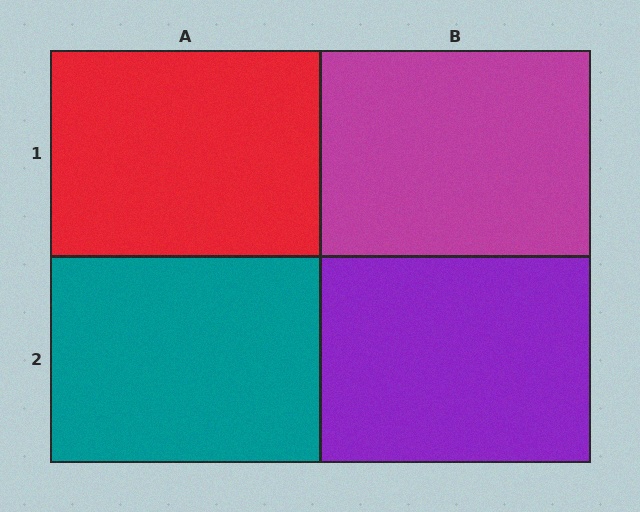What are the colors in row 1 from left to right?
Red, magenta.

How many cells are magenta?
1 cell is magenta.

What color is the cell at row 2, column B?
Purple.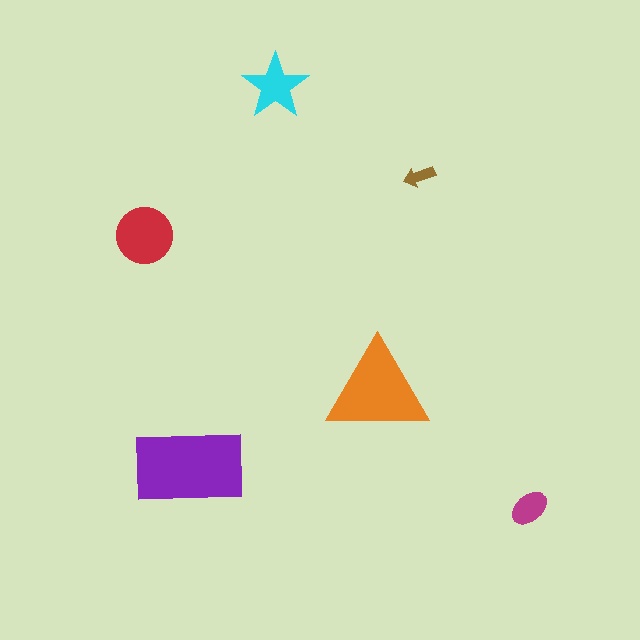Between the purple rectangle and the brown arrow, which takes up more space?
The purple rectangle.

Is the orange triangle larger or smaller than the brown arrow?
Larger.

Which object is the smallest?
The brown arrow.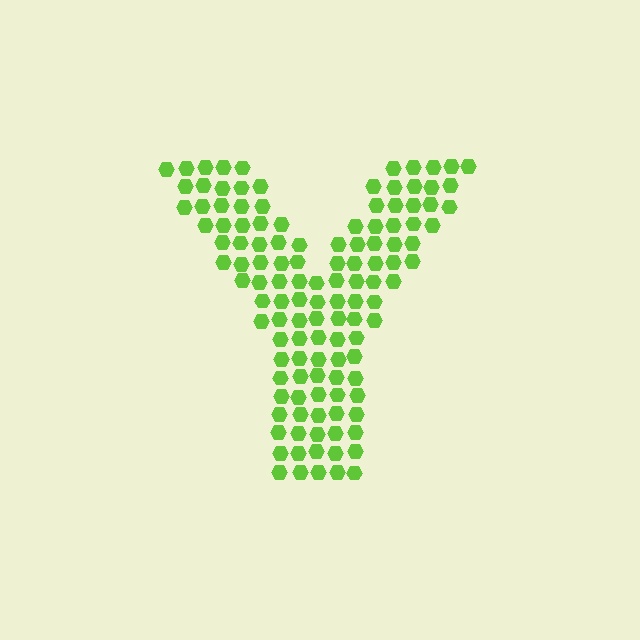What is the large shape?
The large shape is the letter Y.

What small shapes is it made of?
It is made of small hexagons.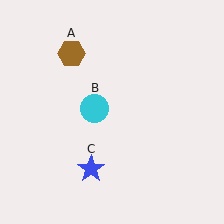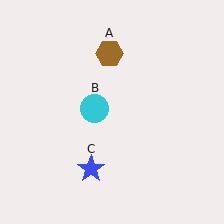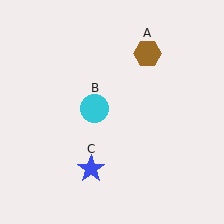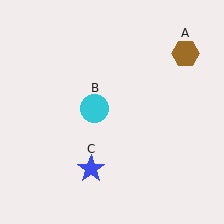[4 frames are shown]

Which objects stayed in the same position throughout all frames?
Cyan circle (object B) and blue star (object C) remained stationary.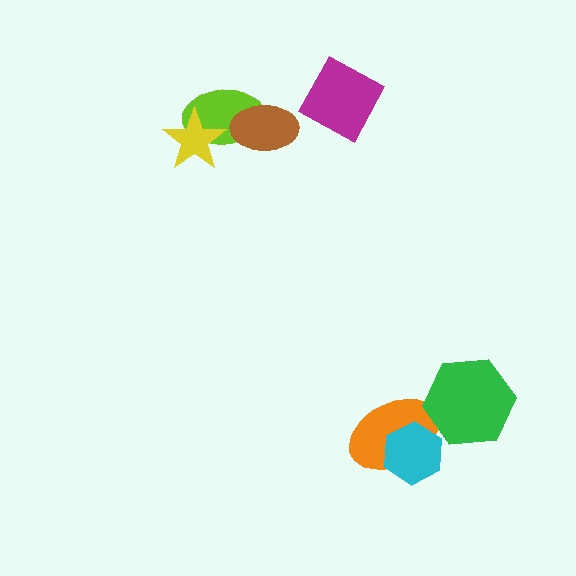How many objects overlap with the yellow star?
1 object overlaps with the yellow star.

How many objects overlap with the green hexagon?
1 object overlaps with the green hexagon.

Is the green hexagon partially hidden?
No, no other shape covers it.